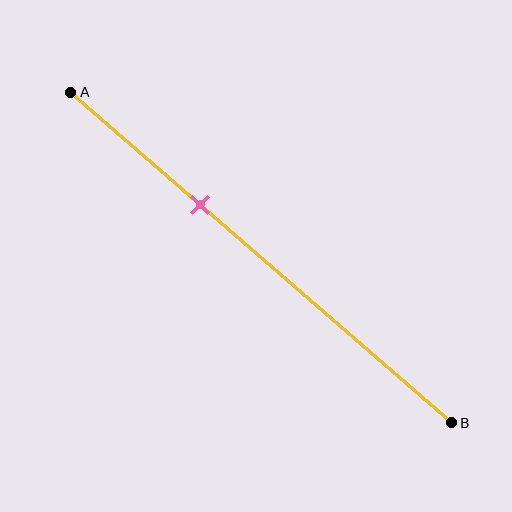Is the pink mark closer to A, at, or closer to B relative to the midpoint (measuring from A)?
The pink mark is closer to point A than the midpoint of segment AB.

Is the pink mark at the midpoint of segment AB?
No, the mark is at about 35% from A, not at the 50% midpoint.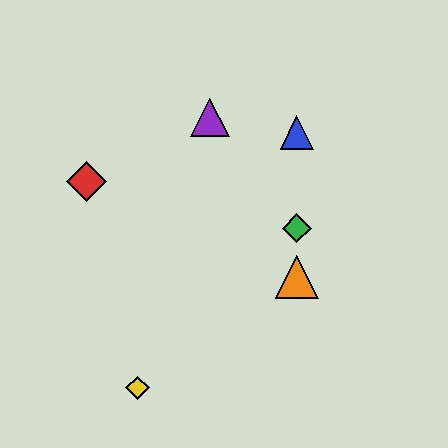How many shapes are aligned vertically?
3 shapes (the blue triangle, the green diamond, the orange triangle) are aligned vertically.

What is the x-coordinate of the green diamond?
The green diamond is at x≈297.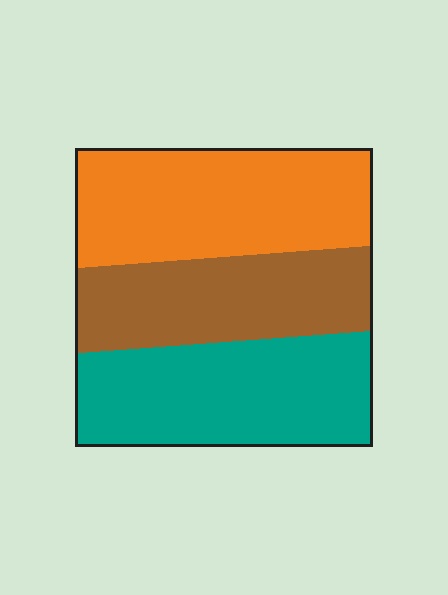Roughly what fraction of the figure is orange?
Orange covers roughly 35% of the figure.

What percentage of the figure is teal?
Teal takes up about one third (1/3) of the figure.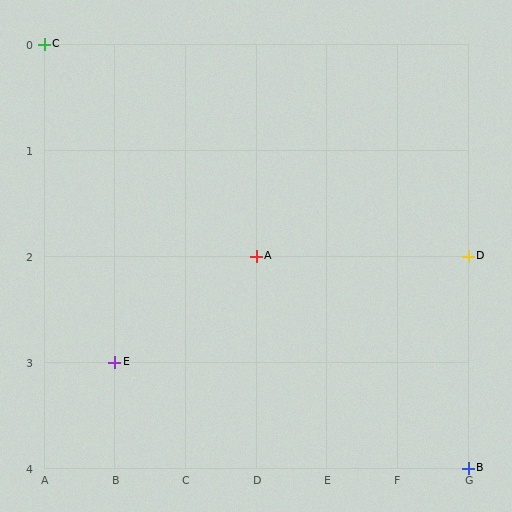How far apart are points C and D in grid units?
Points C and D are 6 columns and 2 rows apart (about 6.3 grid units diagonally).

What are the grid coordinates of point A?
Point A is at grid coordinates (D, 2).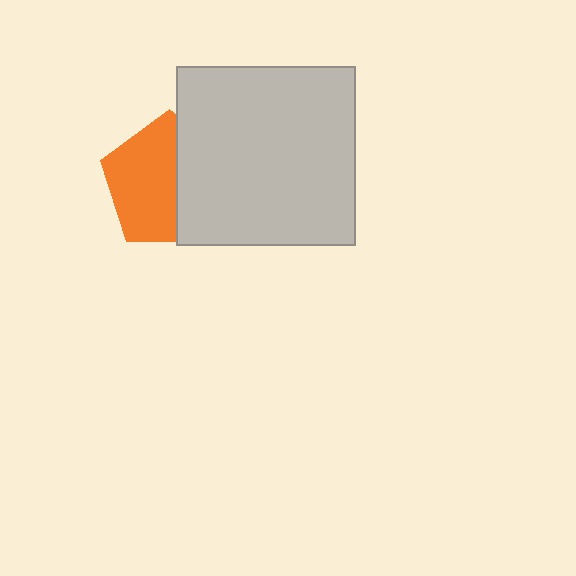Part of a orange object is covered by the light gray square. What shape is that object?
It is a pentagon.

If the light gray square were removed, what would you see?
You would see the complete orange pentagon.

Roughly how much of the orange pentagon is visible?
About half of it is visible (roughly 56%).